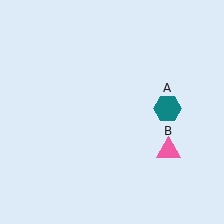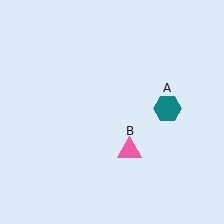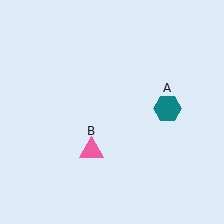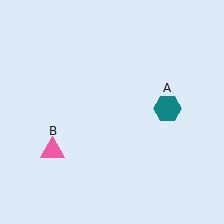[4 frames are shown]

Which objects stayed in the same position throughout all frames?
Teal hexagon (object A) remained stationary.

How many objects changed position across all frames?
1 object changed position: pink triangle (object B).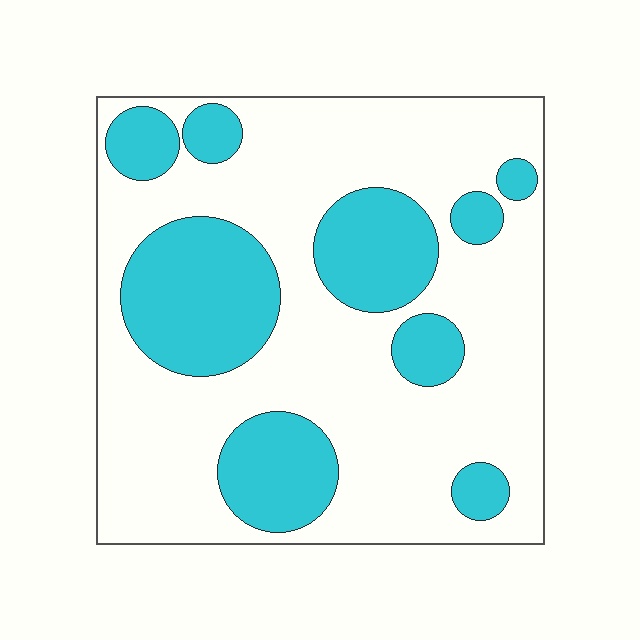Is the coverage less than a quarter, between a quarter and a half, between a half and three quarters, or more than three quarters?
Between a quarter and a half.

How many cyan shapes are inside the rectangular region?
9.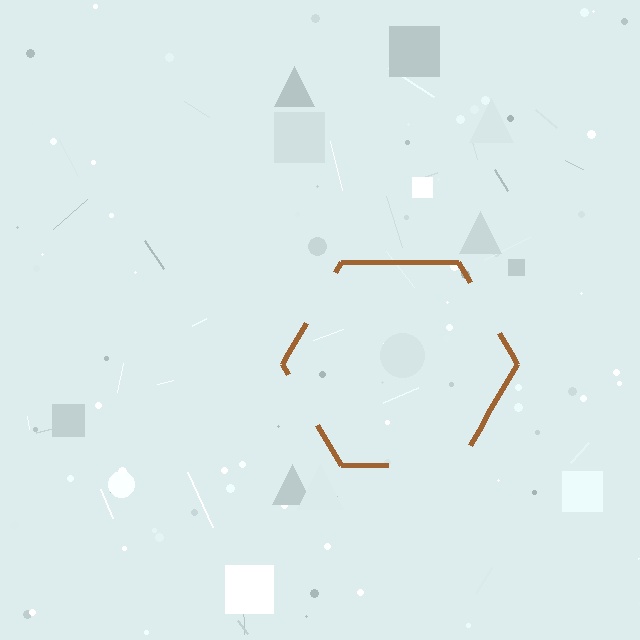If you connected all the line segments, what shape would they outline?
They would outline a hexagon.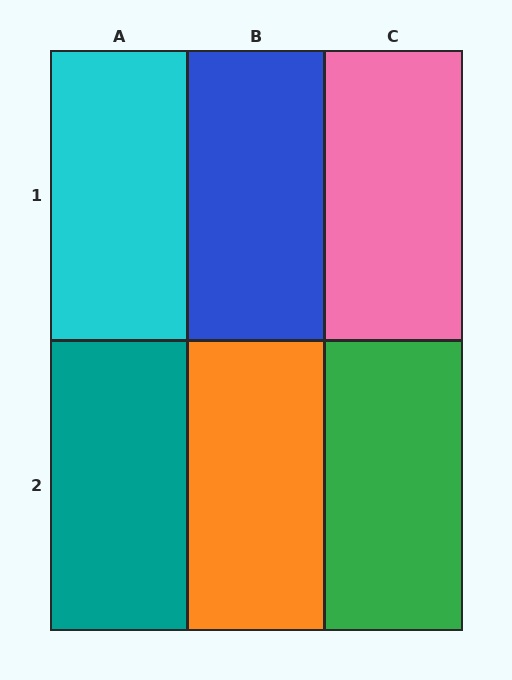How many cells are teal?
1 cell is teal.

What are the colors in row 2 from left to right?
Teal, orange, green.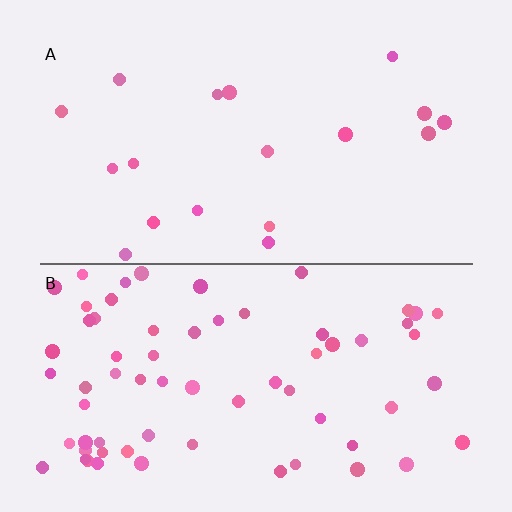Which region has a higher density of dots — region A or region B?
B (the bottom).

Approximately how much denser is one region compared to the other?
Approximately 3.7× — region B over region A.